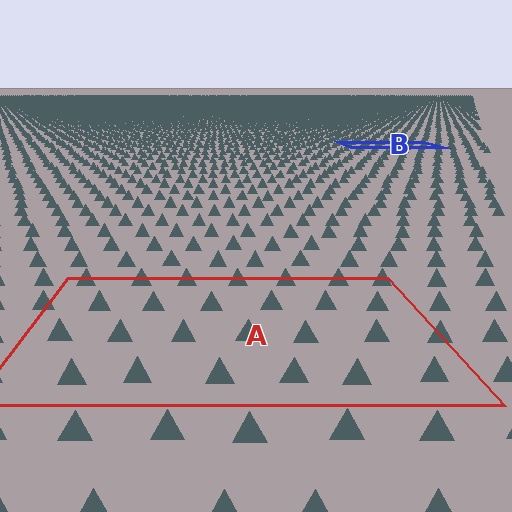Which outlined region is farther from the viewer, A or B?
Region B is farther from the viewer — the texture elements inside it appear smaller and more densely packed.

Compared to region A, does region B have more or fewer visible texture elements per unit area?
Region B has more texture elements per unit area — they are packed more densely because it is farther away.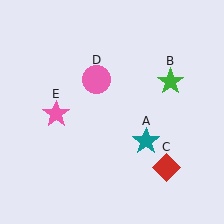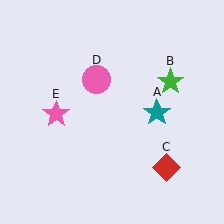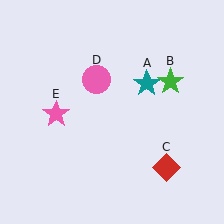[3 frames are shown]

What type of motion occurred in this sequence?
The teal star (object A) rotated counterclockwise around the center of the scene.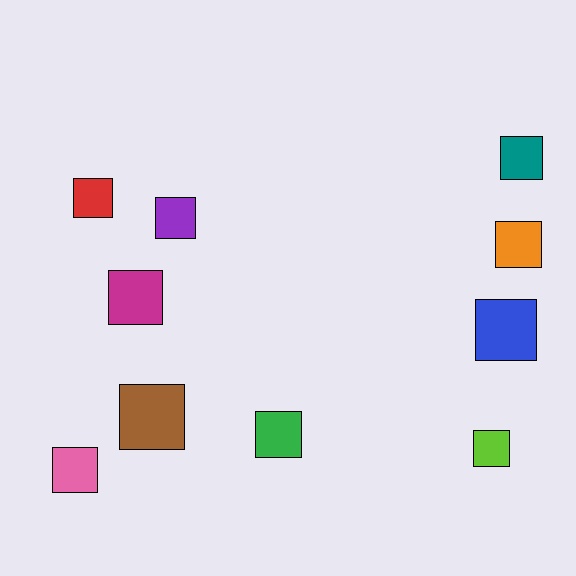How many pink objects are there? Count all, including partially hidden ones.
There is 1 pink object.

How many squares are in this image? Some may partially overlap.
There are 10 squares.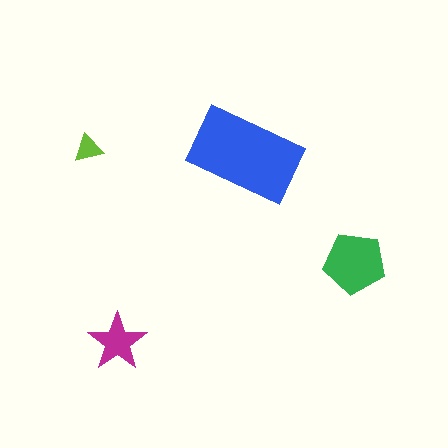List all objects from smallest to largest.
The lime triangle, the magenta star, the green pentagon, the blue rectangle.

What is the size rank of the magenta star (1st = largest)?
3rd.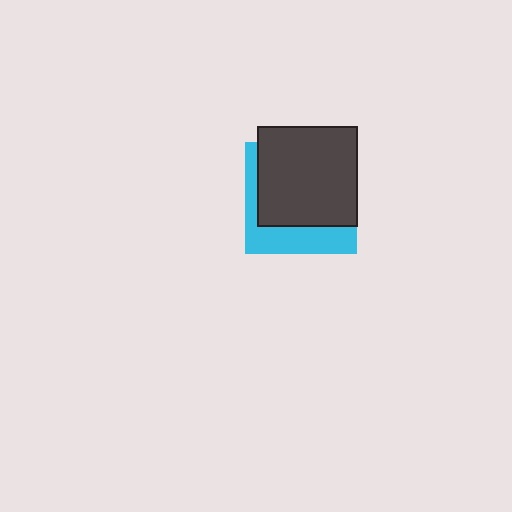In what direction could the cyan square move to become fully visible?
The cyan square could move toward the lower-left. That would shift it out from behind the dark gray square entirely.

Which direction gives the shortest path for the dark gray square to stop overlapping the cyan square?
Moving toward the upper-right gives the shortest separation.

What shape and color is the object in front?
The object in front is a dark gray square.